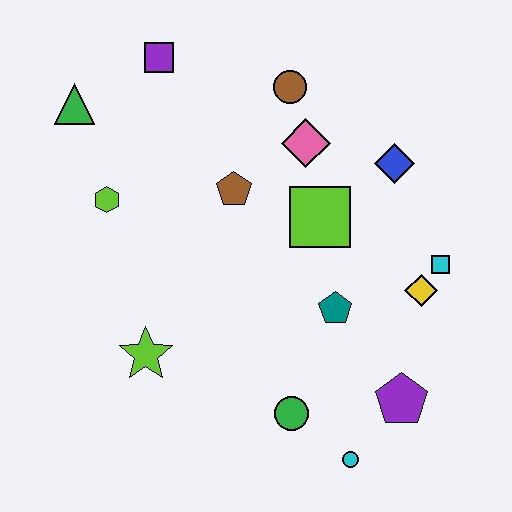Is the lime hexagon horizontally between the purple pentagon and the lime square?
No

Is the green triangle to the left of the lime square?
Yes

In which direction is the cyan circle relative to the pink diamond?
The cyan circle is below the pink diamond.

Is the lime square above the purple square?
No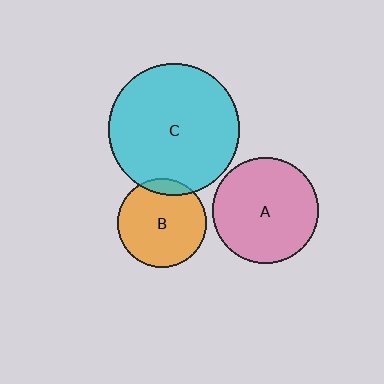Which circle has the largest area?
Circle C (cyan).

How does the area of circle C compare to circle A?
Approximately 1.5 times.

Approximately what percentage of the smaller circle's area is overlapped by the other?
Approximately 10%.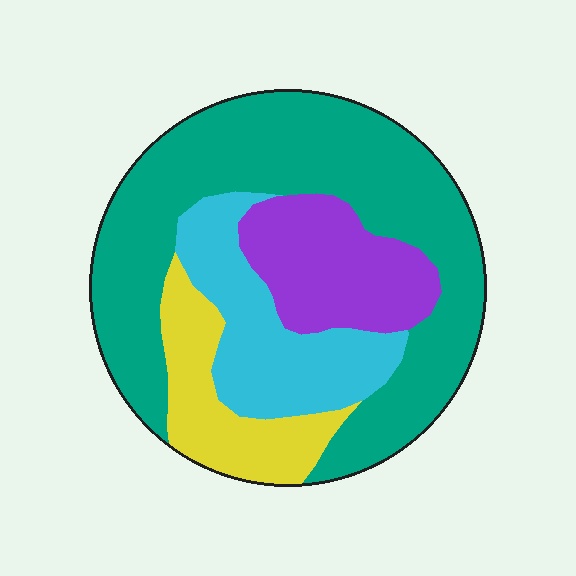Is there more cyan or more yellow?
Cyan.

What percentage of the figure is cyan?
Cyan covers about 20% of the figure.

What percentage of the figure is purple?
Purple takes up less than a quarter of the figure.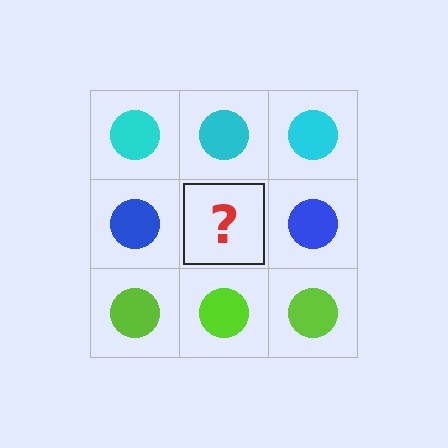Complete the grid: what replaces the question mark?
The question mark should be replaced with a blue circle.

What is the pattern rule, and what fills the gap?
The rule is that each row has a consistent color. The gap should be filled with a blue circle.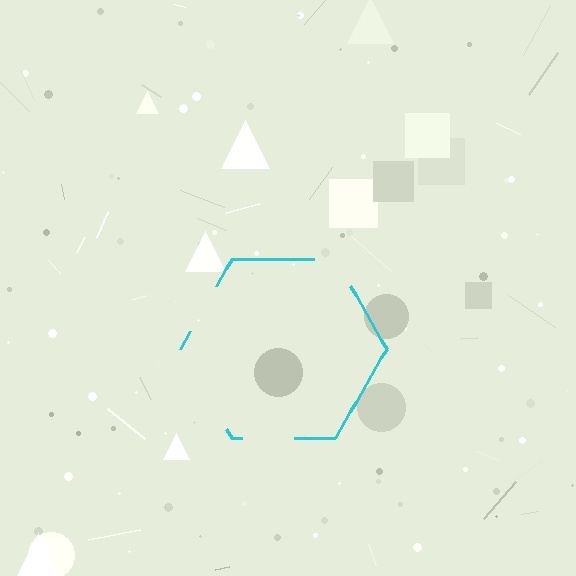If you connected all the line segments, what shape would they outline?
They would outline a hexagon.